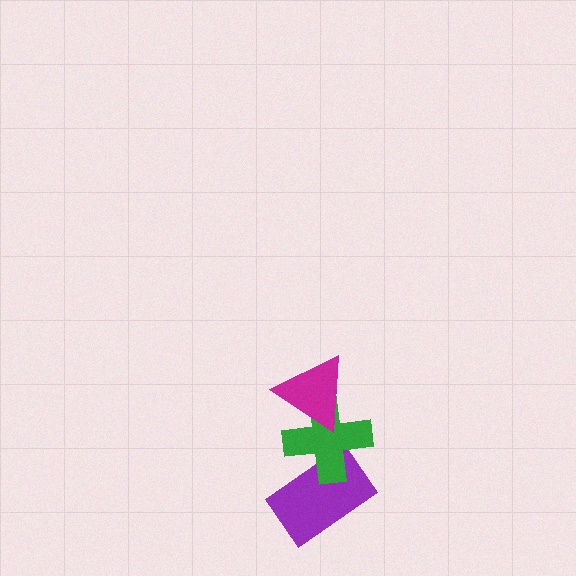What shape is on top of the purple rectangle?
The green cross is on top of the purple rectangle.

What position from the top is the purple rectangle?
The purple rectangle is 3rd from the top.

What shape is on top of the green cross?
The magenta triangle is on top of the green cross.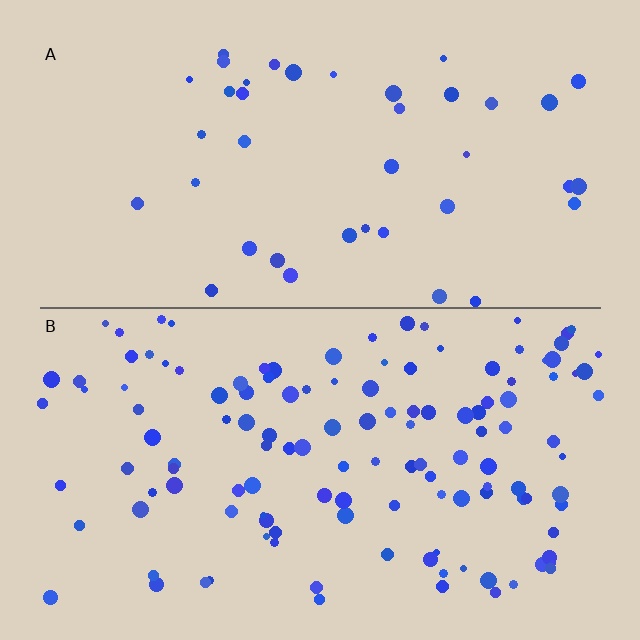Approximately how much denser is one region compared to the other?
Approximately 3.2× — region B over region A.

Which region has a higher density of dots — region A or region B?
B (the bottom).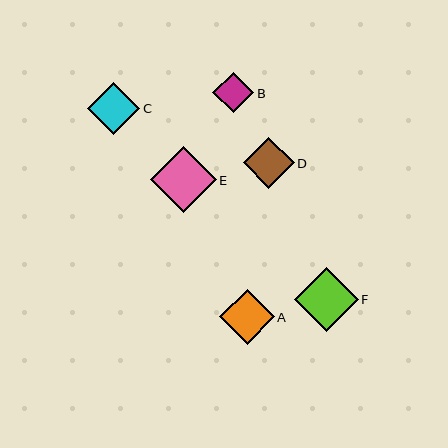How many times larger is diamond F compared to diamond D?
Diamond F is approximately 1.3 times the size of diamond D.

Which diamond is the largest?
Diamond E is the largest with a size of approximately 66 pixels.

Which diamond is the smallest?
Diamond B is the smallest with a size of approximately 41 pixels.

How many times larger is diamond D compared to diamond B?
Diamond D is approximately 1.3 times the size of diamond B.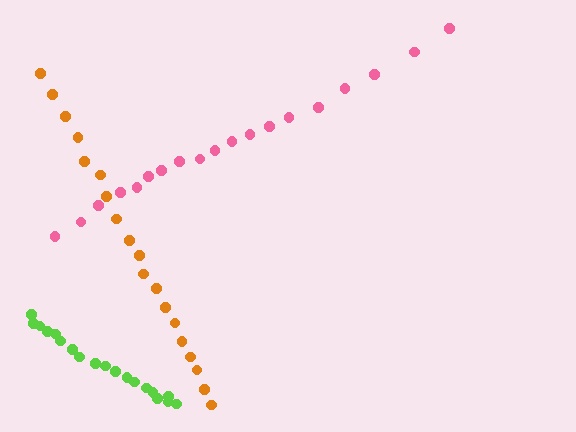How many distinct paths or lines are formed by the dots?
There are 3 distinct paths.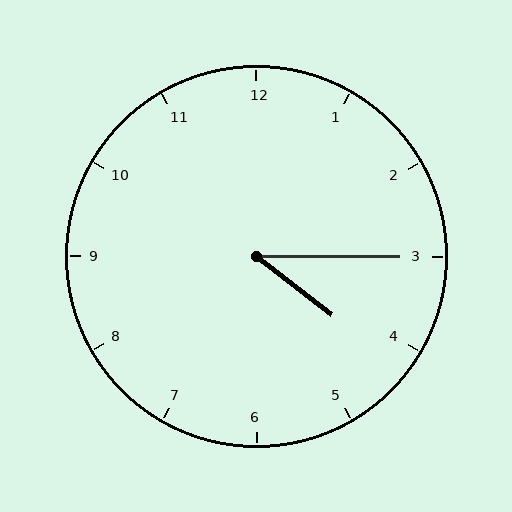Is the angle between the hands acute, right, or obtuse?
It is acute.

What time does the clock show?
4:15.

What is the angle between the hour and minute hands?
Approximately 38 degrees.